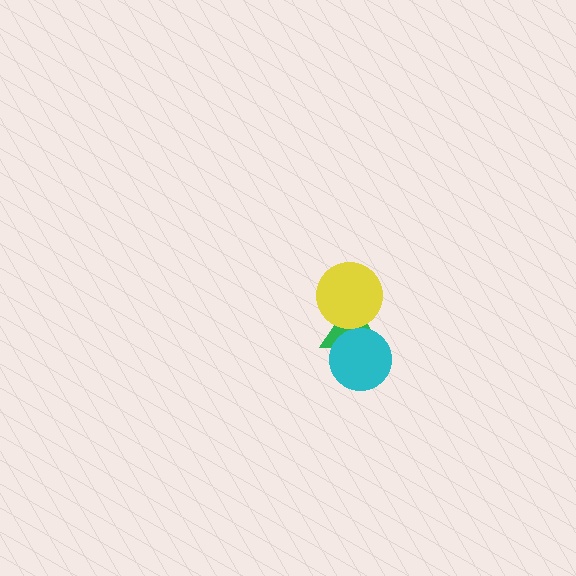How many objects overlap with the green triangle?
2 objects overlap with the green triangle.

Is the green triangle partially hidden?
Yes, it is partially covered by another shape.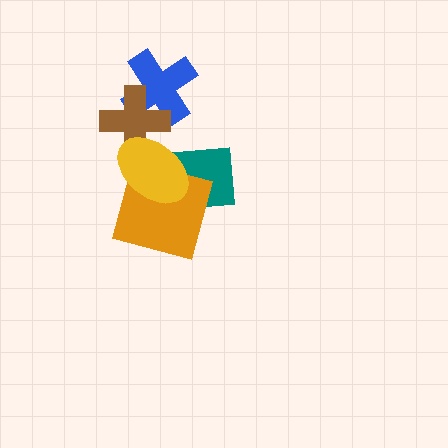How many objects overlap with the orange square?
2 objects overlap with the orange square.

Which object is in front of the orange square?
The yellow ellipse is in front of the orange square.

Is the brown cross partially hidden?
Yes, it is partially covered by another shape.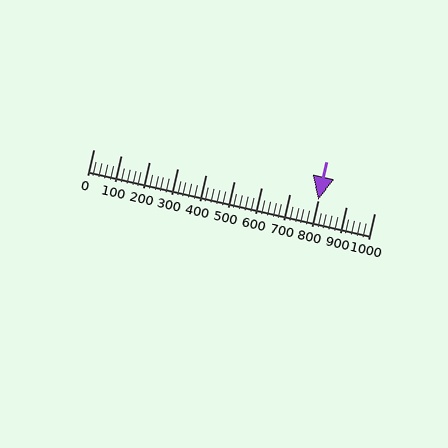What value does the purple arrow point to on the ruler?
The purple arrow points to approximately 800.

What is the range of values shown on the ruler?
The ruler shows values from 0 to 1000.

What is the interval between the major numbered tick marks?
The major tick marks are spaced 100 units apart.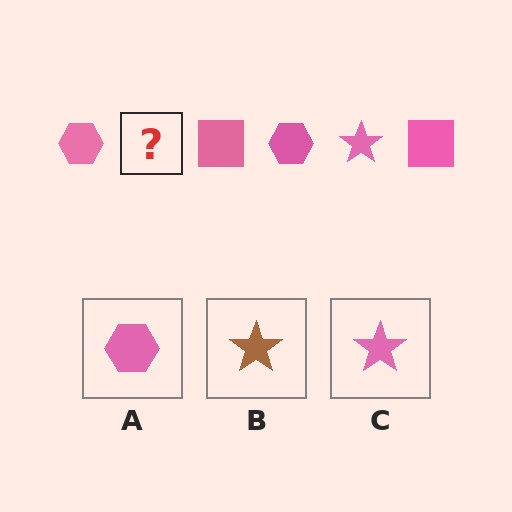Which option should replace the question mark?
Option C.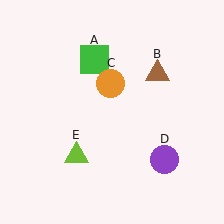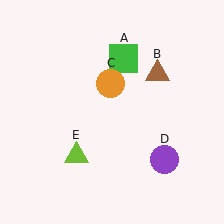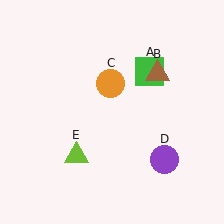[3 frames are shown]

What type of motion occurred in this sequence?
The green square (object A) rotated clockwise around the center of the scene.